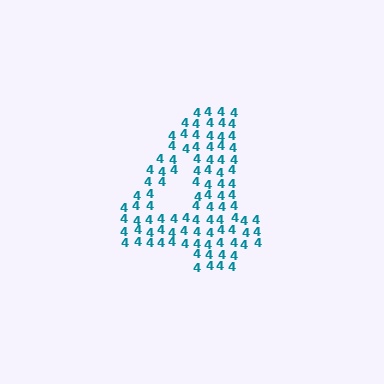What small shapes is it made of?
It is made of small digit 4's.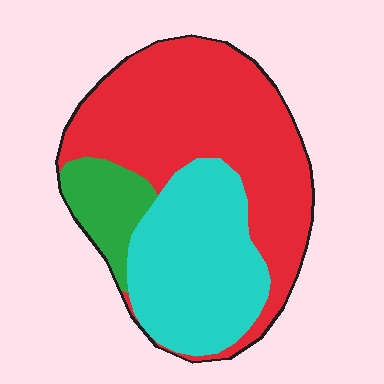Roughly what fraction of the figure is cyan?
Cyan covers 34% of the figure.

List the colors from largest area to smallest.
From largest to smallest: red, cyan, green.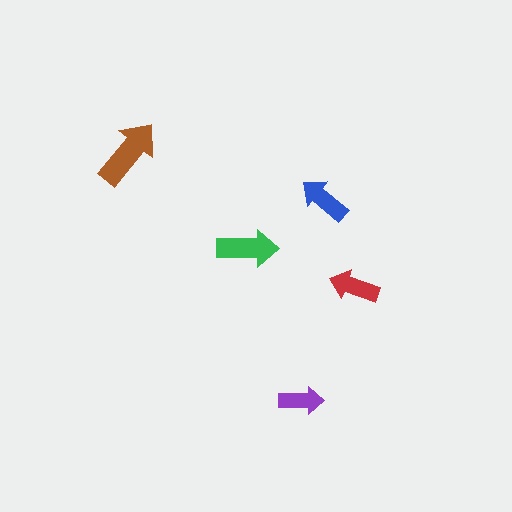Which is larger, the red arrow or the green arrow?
The green one.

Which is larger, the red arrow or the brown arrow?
The brown one.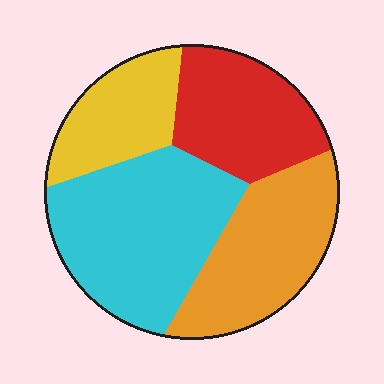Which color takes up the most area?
Cyan, at roughly 35%.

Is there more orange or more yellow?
Orange.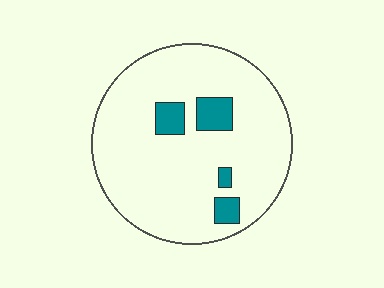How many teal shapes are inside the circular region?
4.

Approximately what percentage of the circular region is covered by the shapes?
Approximately 10%.